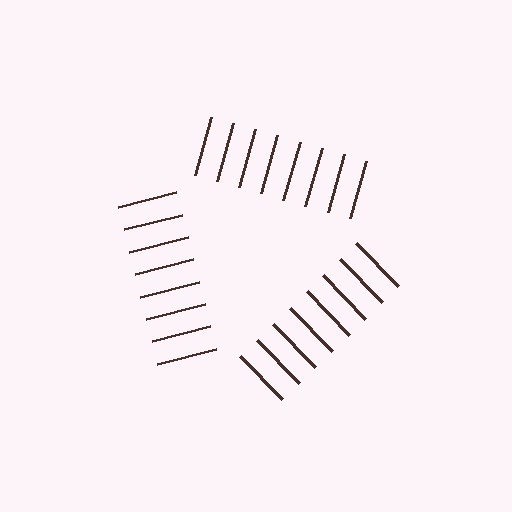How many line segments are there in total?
24 — 8 along each of the 3 edges.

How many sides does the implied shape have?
3 sides — the line-ends trace a triangle.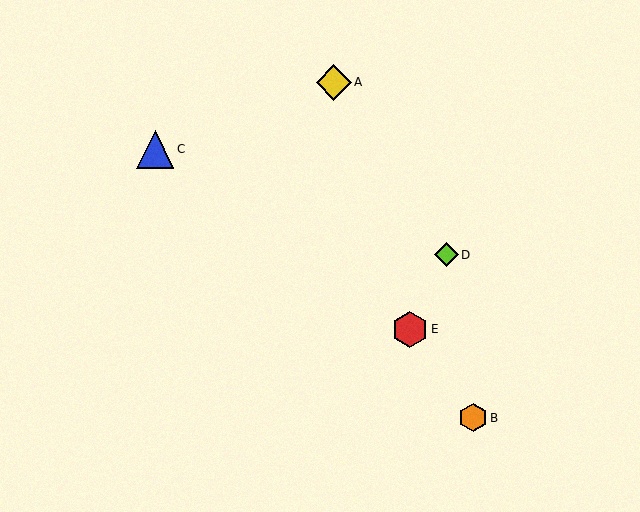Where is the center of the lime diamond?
The center of the lime diamond is at (447, 255).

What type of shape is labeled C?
Shape C is a blue triangle.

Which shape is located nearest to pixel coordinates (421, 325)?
The red hexagon (labeled E) at (410, 329) is nearest to that location.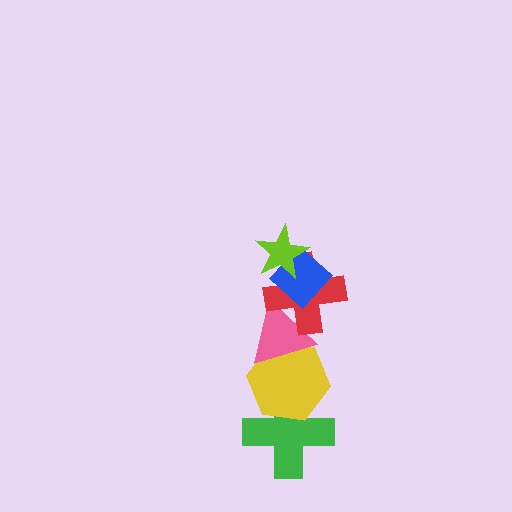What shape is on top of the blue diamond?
The lime star is on top of the blue diamond.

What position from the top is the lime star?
The lime star is 1st from the top.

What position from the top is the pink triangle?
The pink triangle is 4th from the top.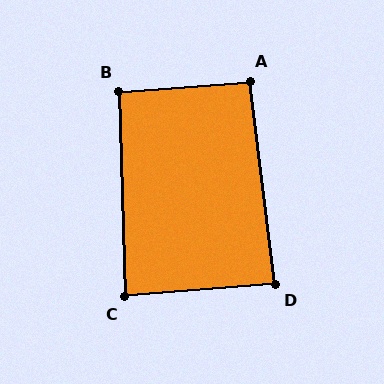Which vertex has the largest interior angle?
A, at approximately 93 degrees.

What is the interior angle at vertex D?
Approximately 88 degrees (approximately right).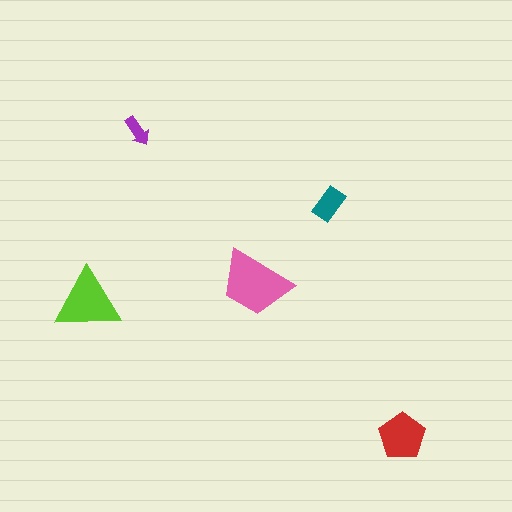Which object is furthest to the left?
The lime triangle is leftmost.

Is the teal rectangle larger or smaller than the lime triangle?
Smaller.